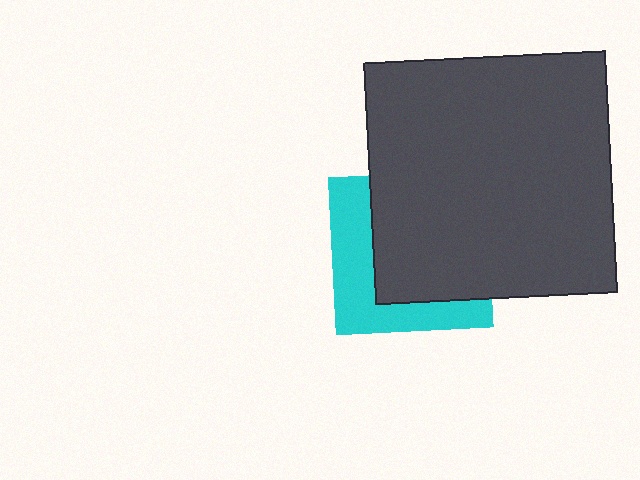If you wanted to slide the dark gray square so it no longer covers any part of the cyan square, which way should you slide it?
Slide it toward the upper-right — that is the most direct way to separate the two shapes.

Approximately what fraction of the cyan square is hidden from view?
Roughly 61% of the cyan square is hidden behind the dark gray square.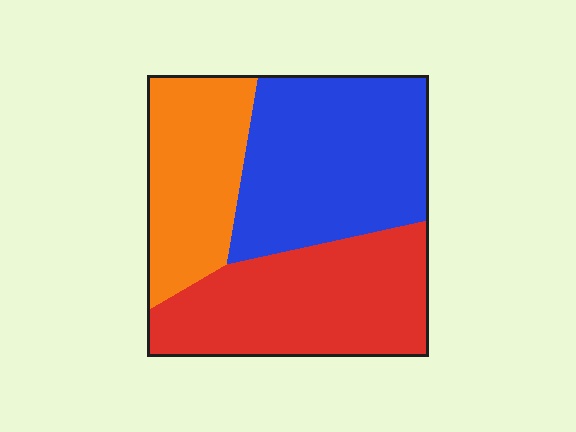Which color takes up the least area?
Orange, at roughly 25%.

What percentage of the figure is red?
Red takes up about three eighths (3/8) of the figure.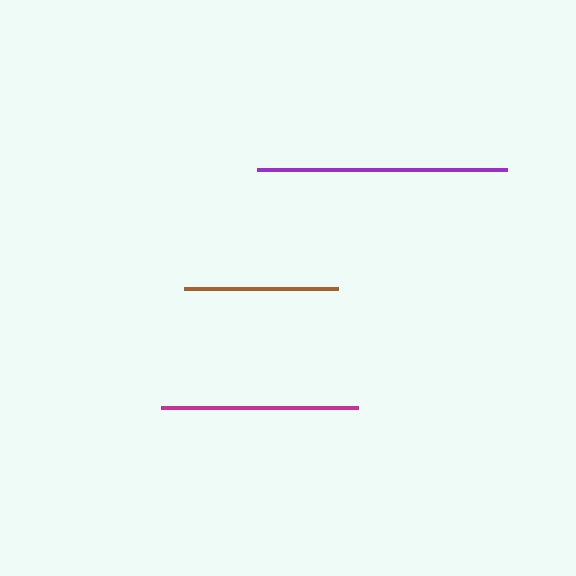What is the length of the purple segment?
The purple segment is approximately 250 pixels long.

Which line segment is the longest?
The purple line is the longest at approximately 250 pixels.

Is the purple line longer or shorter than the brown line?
The purple line is longer than the brown line.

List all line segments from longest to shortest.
From longest to shortest: purple, magenta, brown.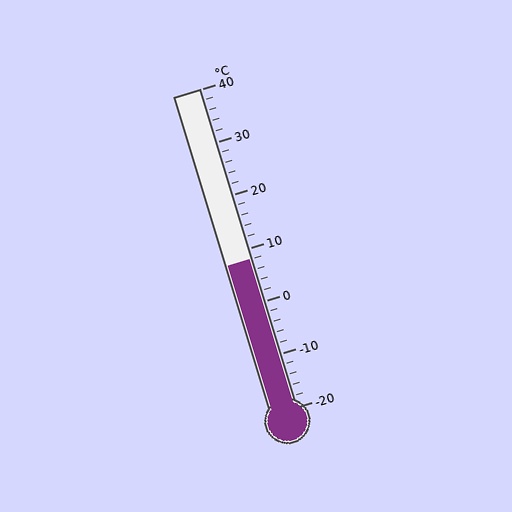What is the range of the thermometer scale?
The thermometer scale ranges from -20°C to 40°C.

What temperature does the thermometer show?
The thermometer shows approximately 8°C.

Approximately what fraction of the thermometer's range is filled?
The thermometer is filled to approximately 45% of its range.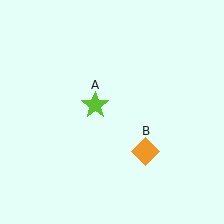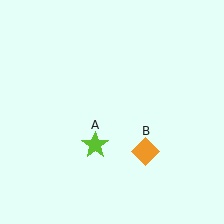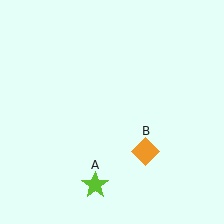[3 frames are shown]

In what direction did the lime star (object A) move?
The lime star (object A) moved down.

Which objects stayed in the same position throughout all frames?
Orange diamond (object B) remained stationary.